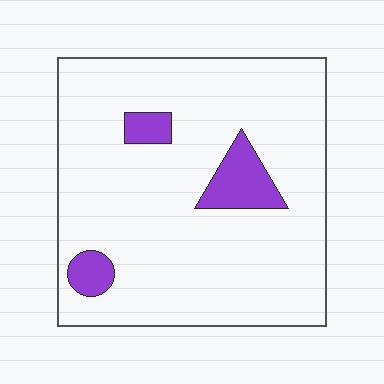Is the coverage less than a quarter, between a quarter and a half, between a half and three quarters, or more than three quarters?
Less than a quarter.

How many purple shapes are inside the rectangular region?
3.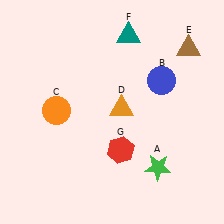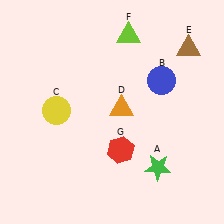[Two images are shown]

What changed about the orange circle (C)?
In Image 1, C is orange. In Image 2, it changed to yellow.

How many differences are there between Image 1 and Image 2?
There are 2 differences between the two images.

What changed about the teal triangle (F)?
In Image 1, F is teal. In Image 2, it changed to lime.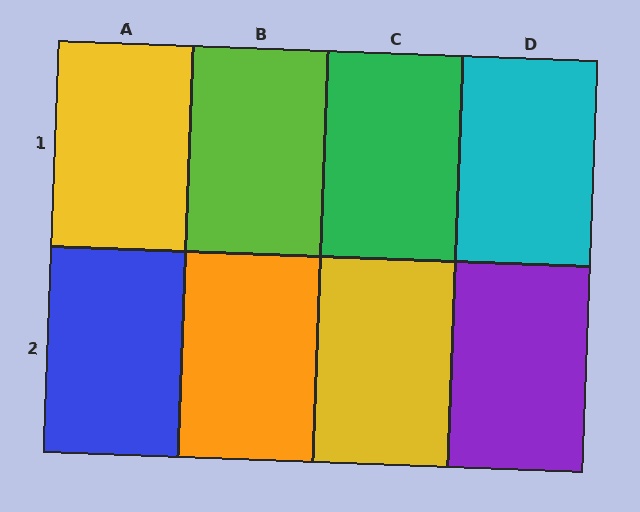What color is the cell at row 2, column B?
Orange.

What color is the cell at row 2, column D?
Purple.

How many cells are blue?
1 cell is blue.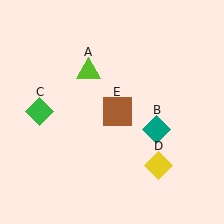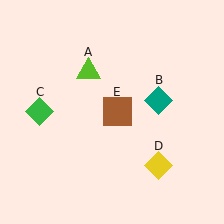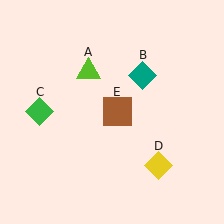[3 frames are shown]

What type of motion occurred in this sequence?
The teal diamond (object B) rotated counterclockwise around the center of the scene.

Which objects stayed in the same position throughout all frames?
Lime triangle (object A) and green diamond (object C) and yellow diamond (object D) and brown square (object E) remained stationary.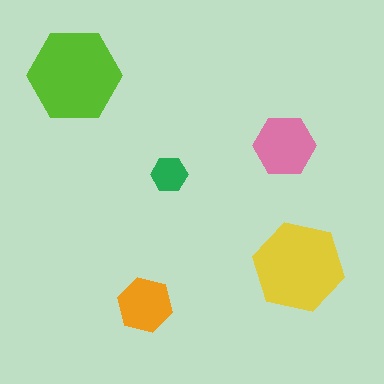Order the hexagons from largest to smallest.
the lime one, the yellow one, the pink one, the orange one, the green one.